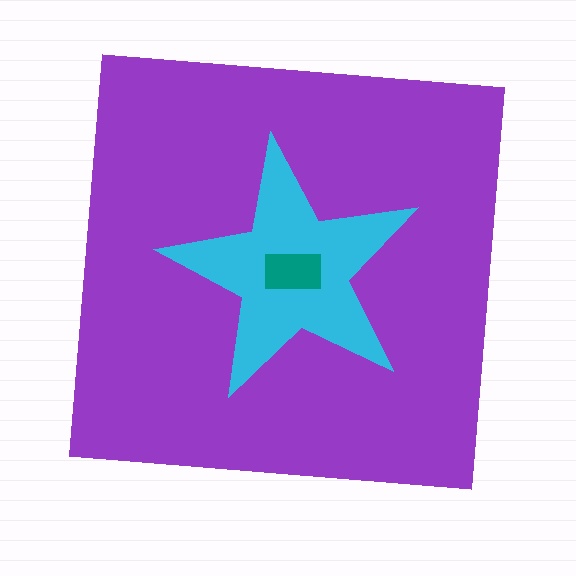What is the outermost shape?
The purple square.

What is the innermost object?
The teal rectangle.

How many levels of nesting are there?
3.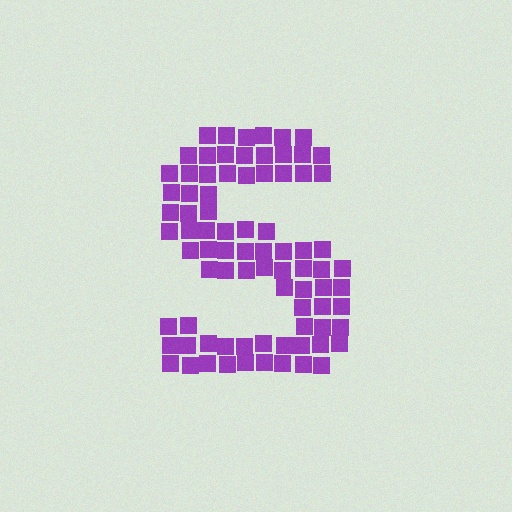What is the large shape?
The large shape is the letter S.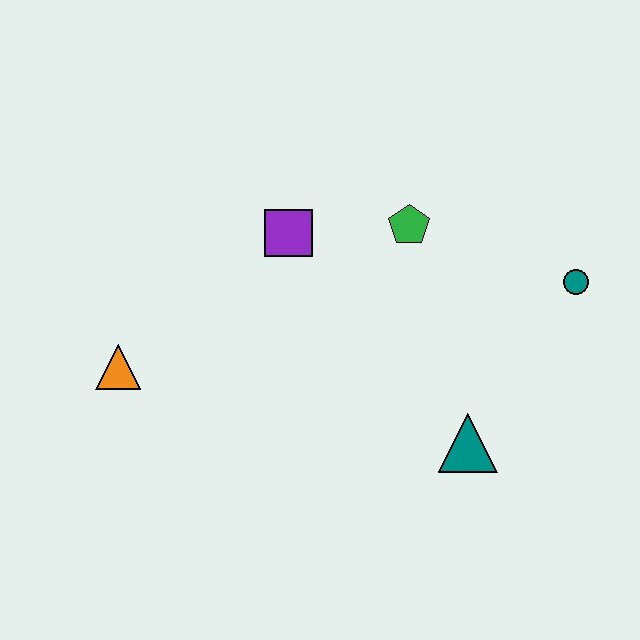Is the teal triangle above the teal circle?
No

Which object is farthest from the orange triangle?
The teal circle is farthest from the orange triangle.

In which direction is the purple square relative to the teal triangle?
The purple square is above the teal triangle.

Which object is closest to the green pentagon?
The purple square is closest to the green pentagon.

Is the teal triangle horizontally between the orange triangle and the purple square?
No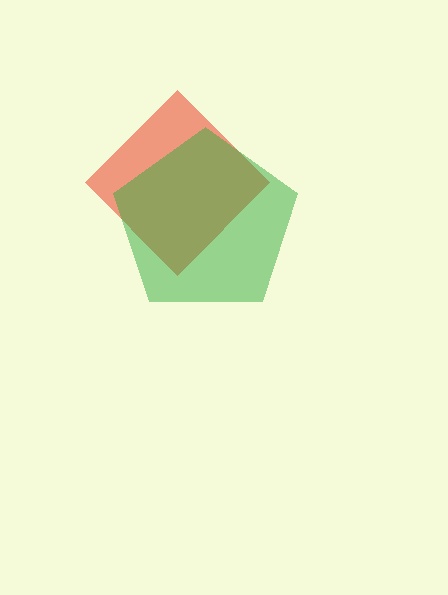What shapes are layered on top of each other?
The layered shapes are: a red diamond, a green pentagon.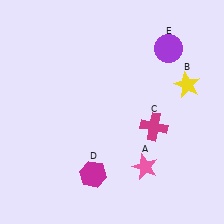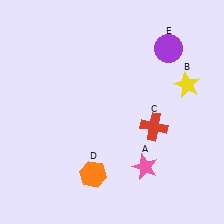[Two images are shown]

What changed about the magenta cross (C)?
In Image 1, C is magenta. In Image 2, it changed to red.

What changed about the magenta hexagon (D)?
In Image 1, D is magenta. In Image 2, it changed to orange.